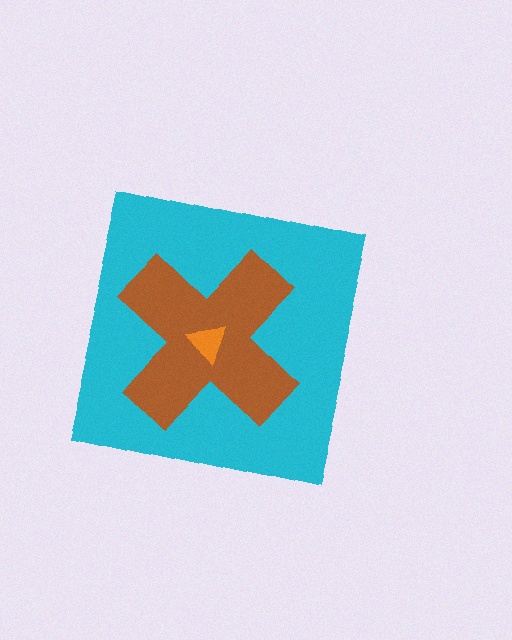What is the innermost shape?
The orange triangle.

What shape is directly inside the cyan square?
The brown cross.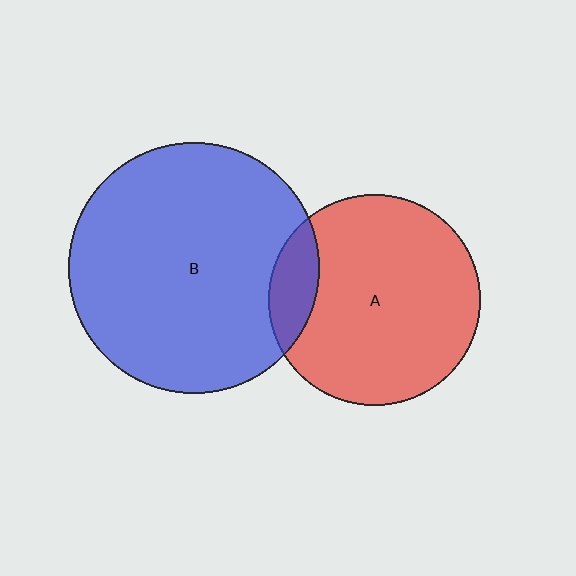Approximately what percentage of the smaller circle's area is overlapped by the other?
Approximately 15%.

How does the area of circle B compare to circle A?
Approximately 1.4 times.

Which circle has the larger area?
Circle B (blue).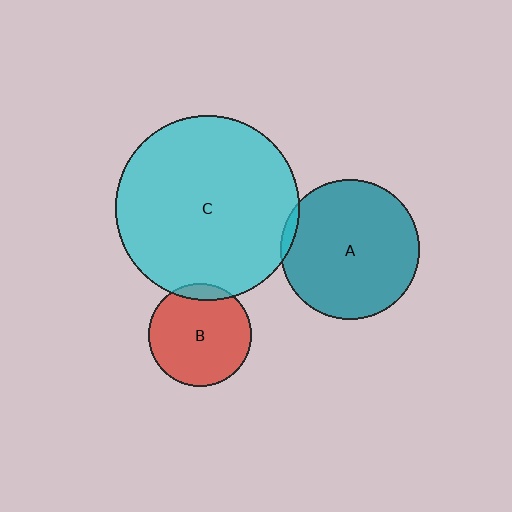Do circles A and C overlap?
Yes.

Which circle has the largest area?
Circle C (cyan).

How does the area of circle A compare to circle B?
Approximately 1.8 times.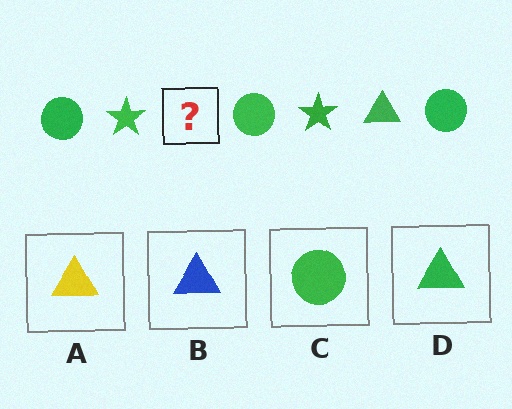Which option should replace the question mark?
Option D.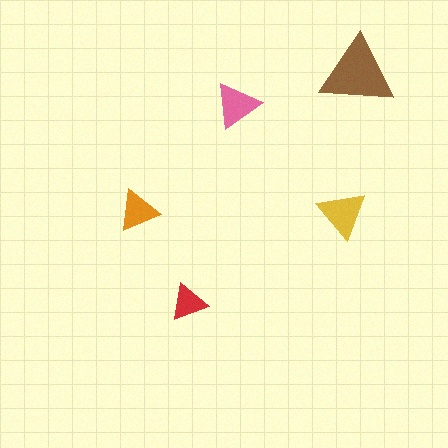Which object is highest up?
The brown triangle is topmost.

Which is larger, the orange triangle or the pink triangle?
The pink one.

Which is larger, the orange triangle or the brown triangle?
The brown one.